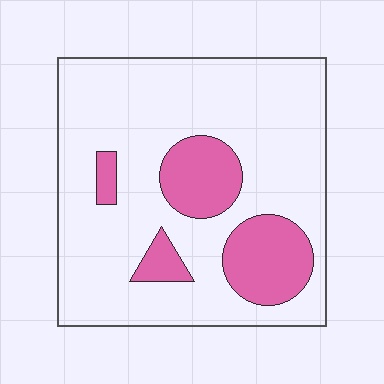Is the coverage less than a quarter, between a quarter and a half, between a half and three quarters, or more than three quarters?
Less than a quarter.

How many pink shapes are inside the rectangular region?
4.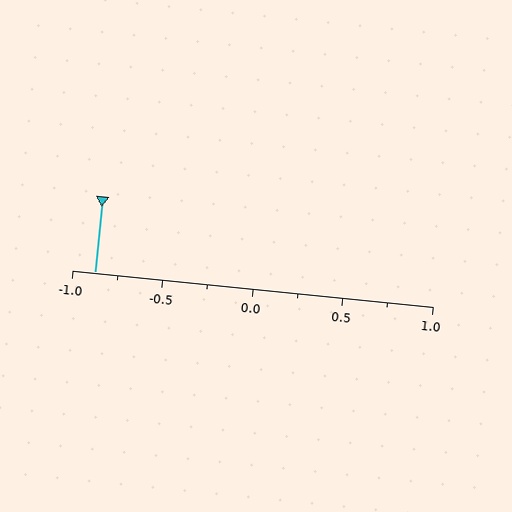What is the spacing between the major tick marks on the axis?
The major ticks are spaced 0.5 apart.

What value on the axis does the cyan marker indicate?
The marker indicates approximately -0.88.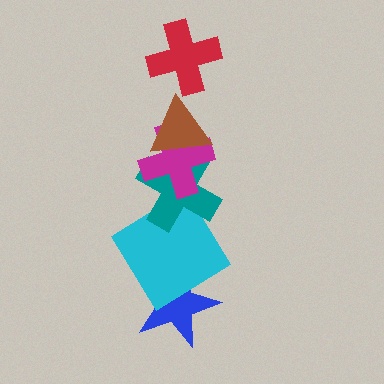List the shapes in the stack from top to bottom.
From top to bottom: the red cross, the brown triangle, the magenta cross, the teal cross, the cyan diamond, the blue star.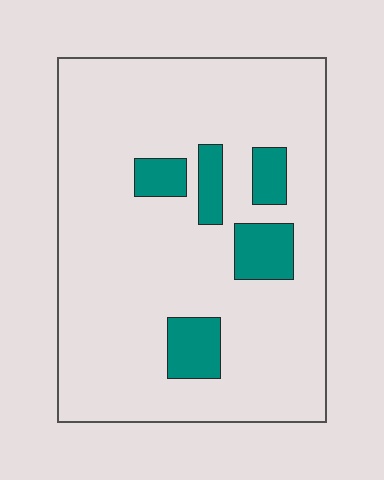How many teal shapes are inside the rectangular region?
5.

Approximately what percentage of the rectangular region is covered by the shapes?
Approximately 15%.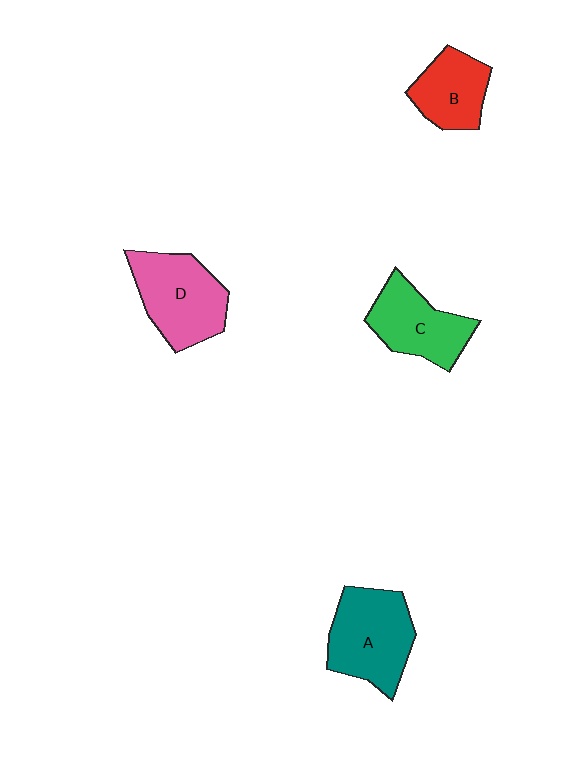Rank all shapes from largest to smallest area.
From largest to smallest: A (teal), D (pink), C (green), B (red).